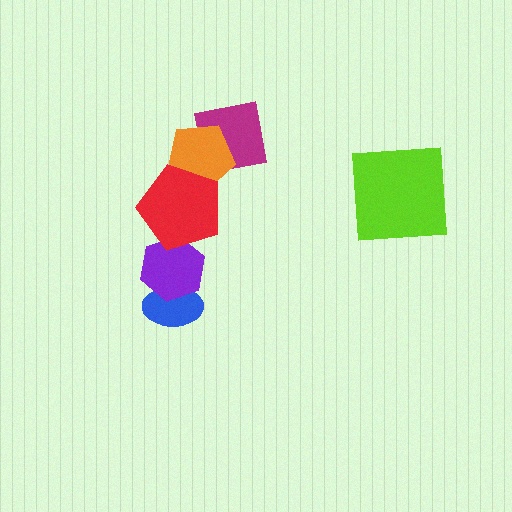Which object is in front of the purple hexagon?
The red pentagon is in front of the purple hexagon.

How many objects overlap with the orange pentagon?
2 objects overlap with the orange pentagon.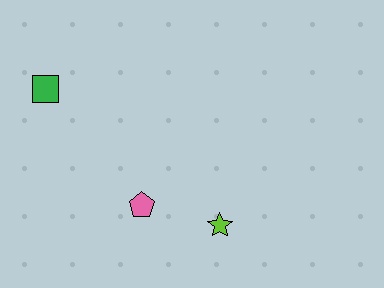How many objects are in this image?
There are 3 objects.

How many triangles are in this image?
There are no triangles.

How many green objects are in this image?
There is 1 green object.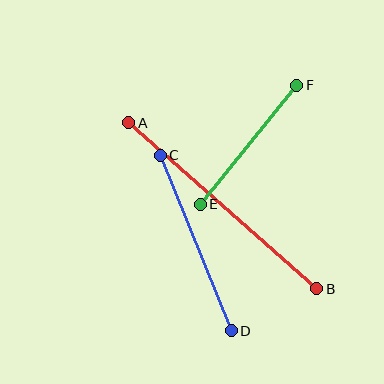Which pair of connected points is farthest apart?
Points A and B are farthest apart.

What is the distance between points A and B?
The distance is approximately 251 pixels.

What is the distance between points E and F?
The distance is approximately 153 pixels.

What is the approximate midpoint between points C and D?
The midpoint is at approximately (196, 243) pixels.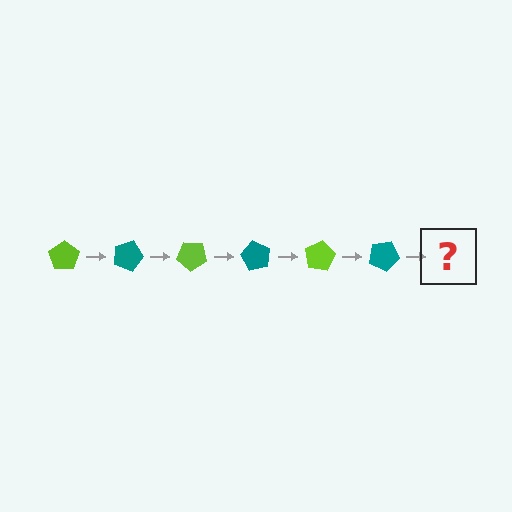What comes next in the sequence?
The next element should be a lime pentagon, rotated 120 degrees from the start.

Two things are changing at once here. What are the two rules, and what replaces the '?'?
The two rules are that it rotates 20 degrees each step and the color cycles through lime and teal. The '?' should be a lime pentagon, rotated 120 degrees from the start.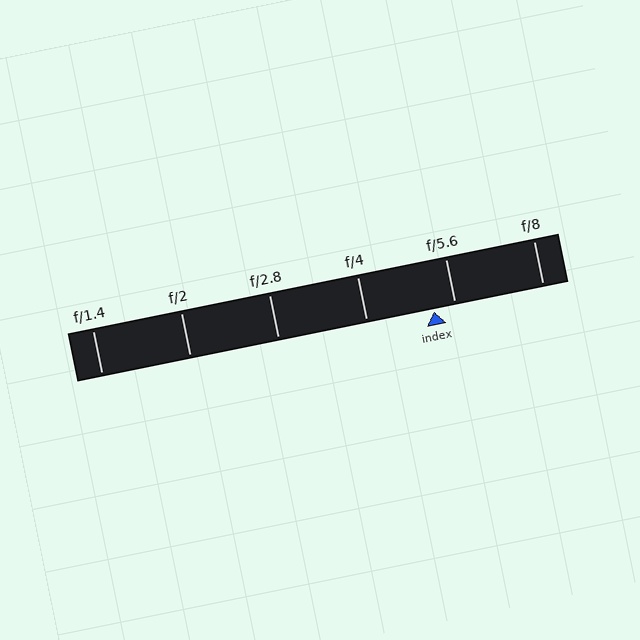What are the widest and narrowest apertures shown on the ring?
The widest aperture shown is f/1.4 and the narrowest is f/8.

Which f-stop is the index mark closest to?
The index mark is closest to f/5.6.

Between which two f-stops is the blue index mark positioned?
The index mark is between f/4 and f/5.6.